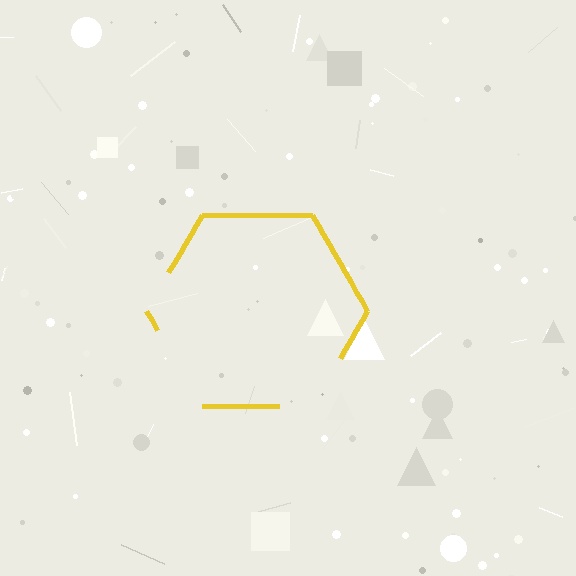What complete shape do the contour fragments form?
The contour fragments form a hexagon.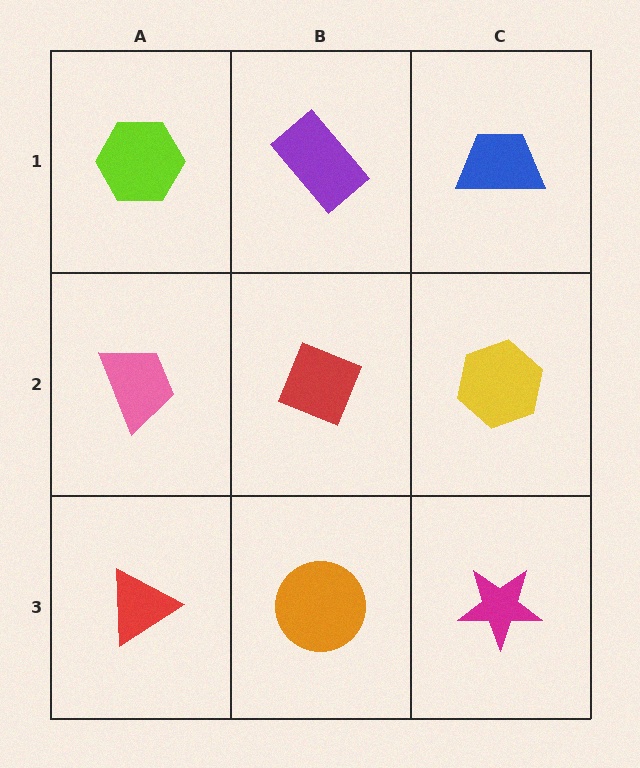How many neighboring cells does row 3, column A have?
2.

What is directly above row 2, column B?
A purple rectangle.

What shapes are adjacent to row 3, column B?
A red diamond (row 2, column B), a red triangle (row 3, column A), a magenta star (row 3, column C).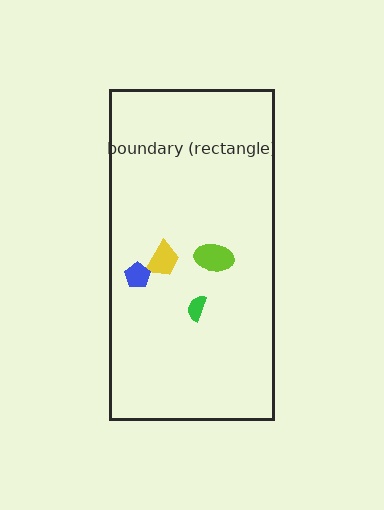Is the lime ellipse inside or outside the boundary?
Inside.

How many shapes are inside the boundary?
4 inside, 0 outside.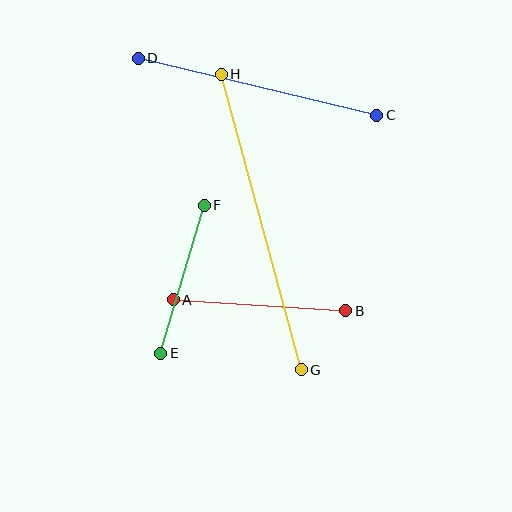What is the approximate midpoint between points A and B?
The midpoint is at approximately (260, 305) pixels.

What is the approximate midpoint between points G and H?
The midpoint is at approximately (261, 222) pixels.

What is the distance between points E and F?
The distance is approximately 154 pixels.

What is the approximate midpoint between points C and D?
The midpoint is at approximately (258, 87) pixels.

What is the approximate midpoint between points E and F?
The midpoint is at approximately (183, 279) pixels.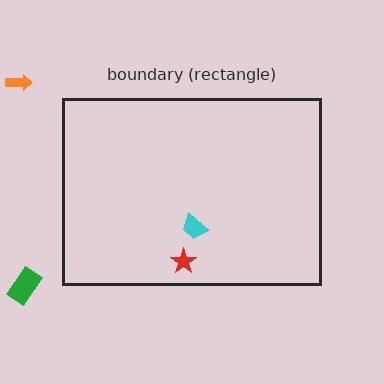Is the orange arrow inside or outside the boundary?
Outside.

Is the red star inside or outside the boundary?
Inside.